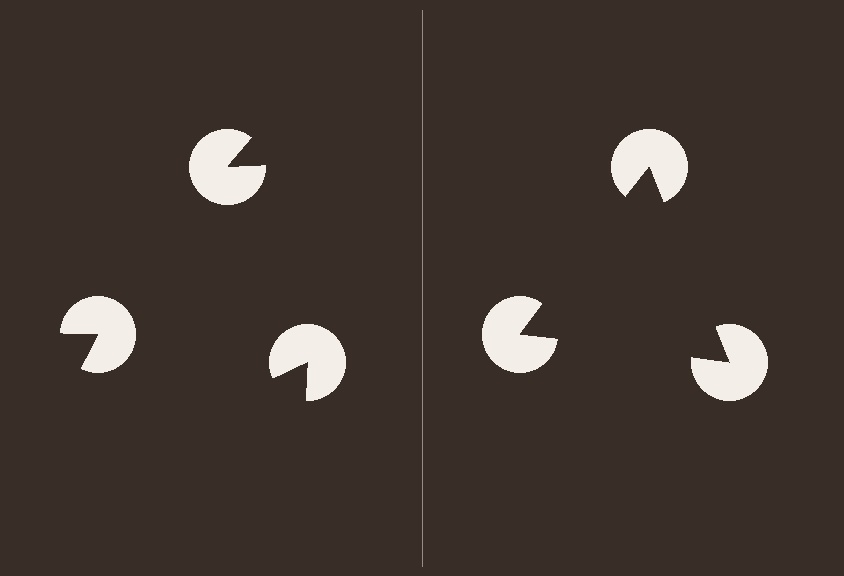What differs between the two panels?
The pac-man discs are positioned identically on both sides; only the wedge orientations differ. On the right they align to a triangle; on the left they are misaligned.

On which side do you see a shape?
An illusory triangle appears on the right side. On the left side the wedge cuts are rotated, so no coherent shape forms.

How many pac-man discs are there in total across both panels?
6 — 3 on each side.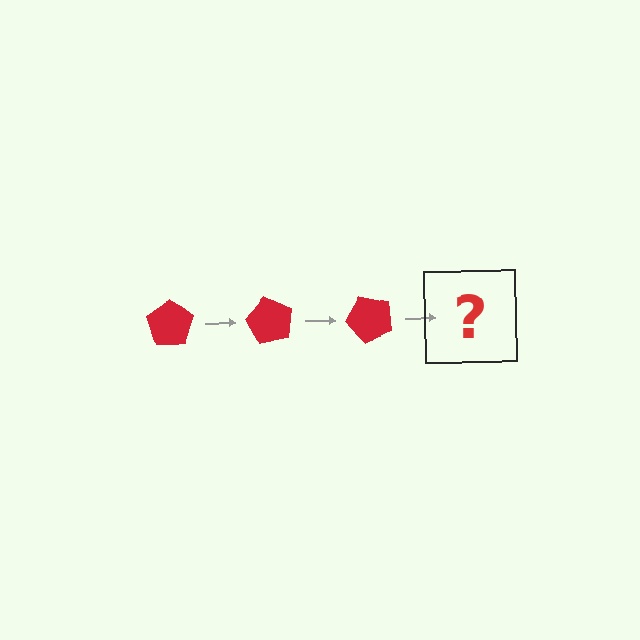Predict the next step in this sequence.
The next step is a red pentagon rotated 180 degrees.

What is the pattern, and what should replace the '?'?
The pattern is that the pentagon rotates 60 degrees each step. The '?' should be a red pentagon rotated 180 degrees.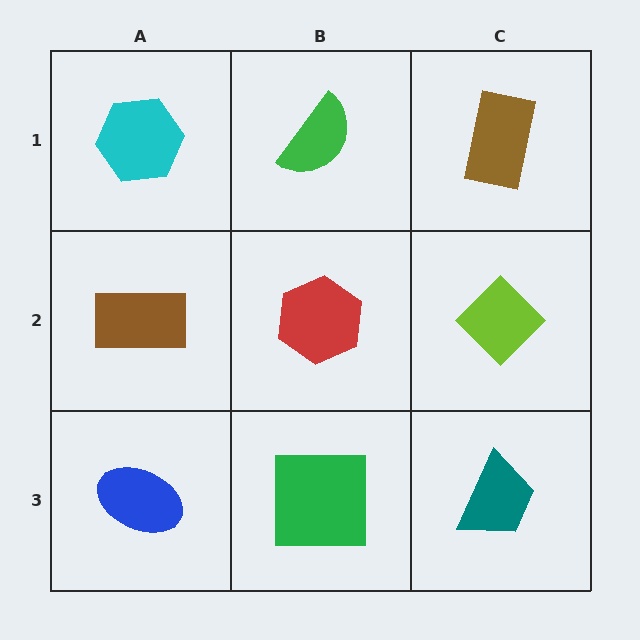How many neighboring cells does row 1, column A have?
2.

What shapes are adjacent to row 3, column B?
A red hexagon (row 2, column B), a blue ellipse (row 3, column A), a teal trapezoid (row 3, column C).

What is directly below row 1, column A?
A brown rectangle.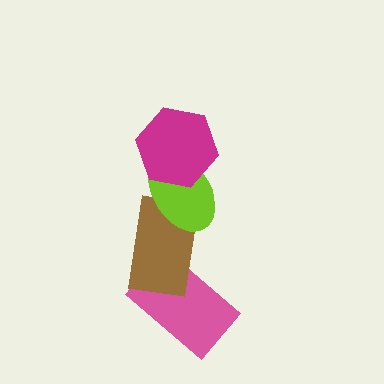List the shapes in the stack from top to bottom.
From top to bottom: the magenta hexagon, the lime ellipse, the brown rectangle, the pink rectangle.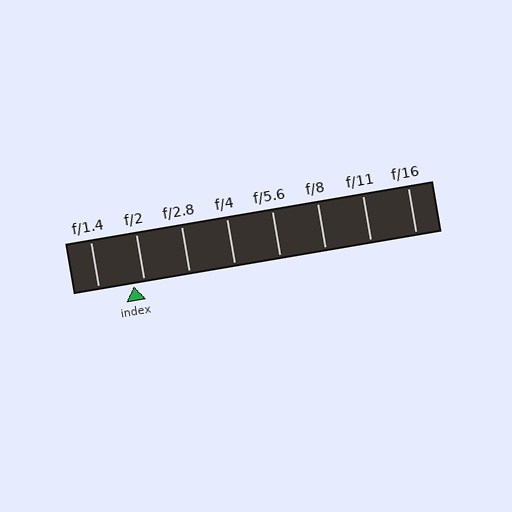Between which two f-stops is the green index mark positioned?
The index mark is between f/1.4 and f/2.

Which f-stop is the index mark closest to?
The index mark is closest to f/2.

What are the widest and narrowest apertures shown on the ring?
The widest aperture shown is f/1.4 and the narrowest is f/16.